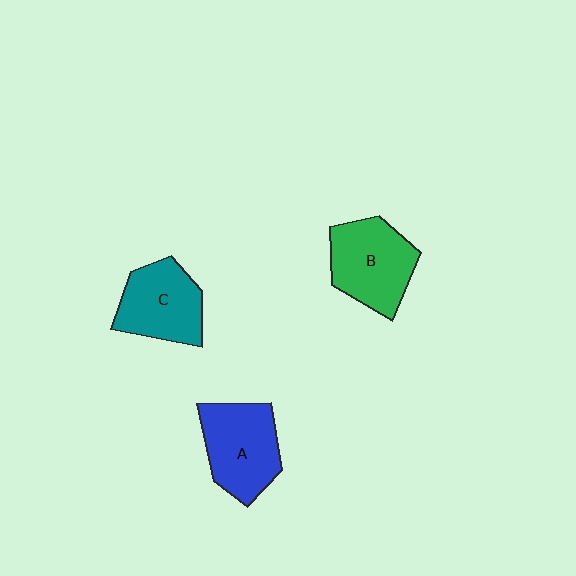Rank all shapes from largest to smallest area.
From largest to smallest: B (green), A (blue), C (teal).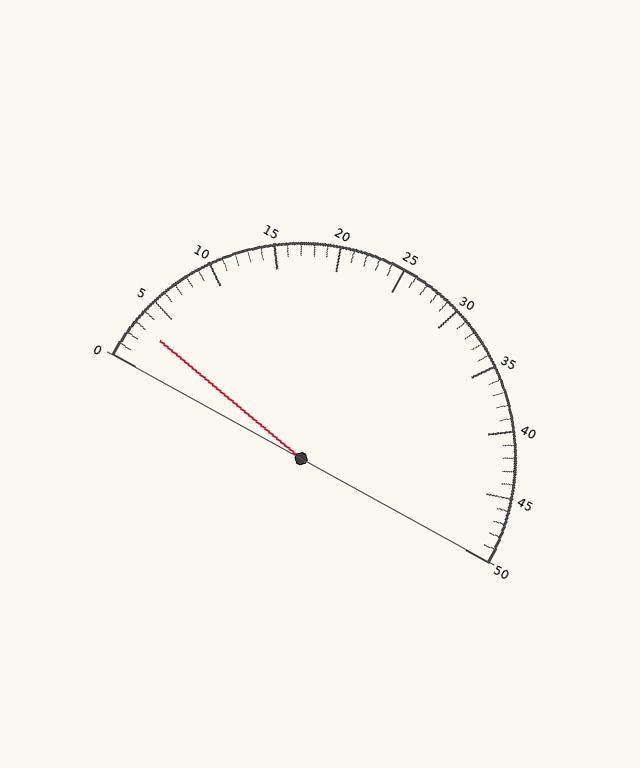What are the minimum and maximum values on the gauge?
The gauge ranges from 0 to 50.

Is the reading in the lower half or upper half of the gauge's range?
The reading is in the lower half of the range (0 to 50).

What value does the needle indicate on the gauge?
The needle indicates approximately 3.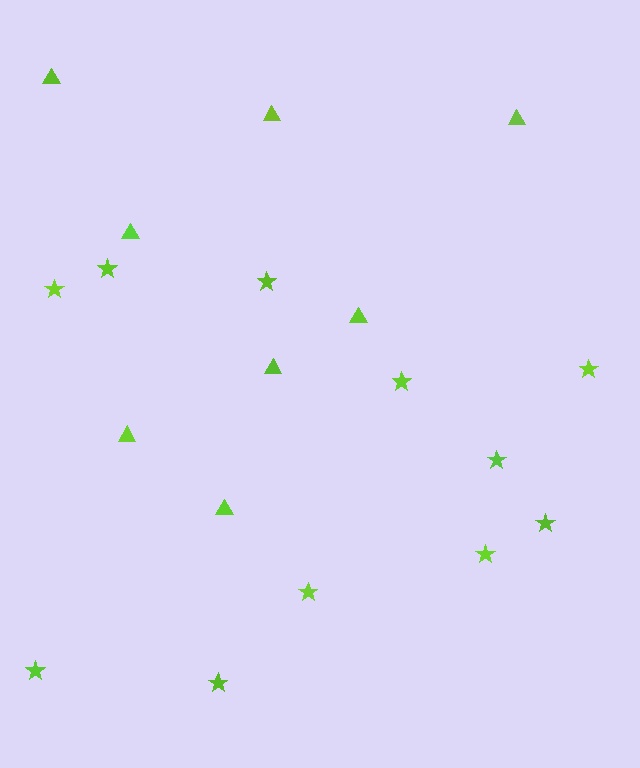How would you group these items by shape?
There are 2 groups: one group of triangles (8) and one group of stars (11).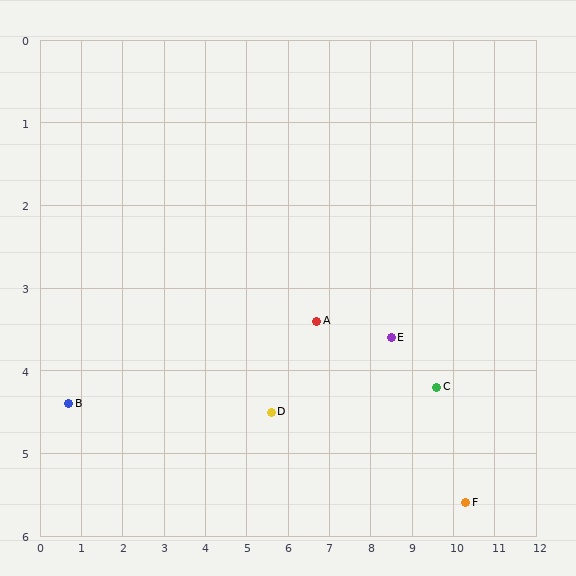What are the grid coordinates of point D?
Point D is at approximately (5.6, 4.5).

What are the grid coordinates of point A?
Point A is at approximately (6.7, 3.4).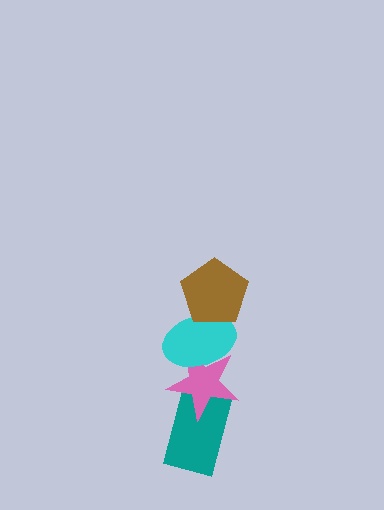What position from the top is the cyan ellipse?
The cyan ellipse is 2nd from the top.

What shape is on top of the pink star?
The cyan ellipse is on top of the pink star.